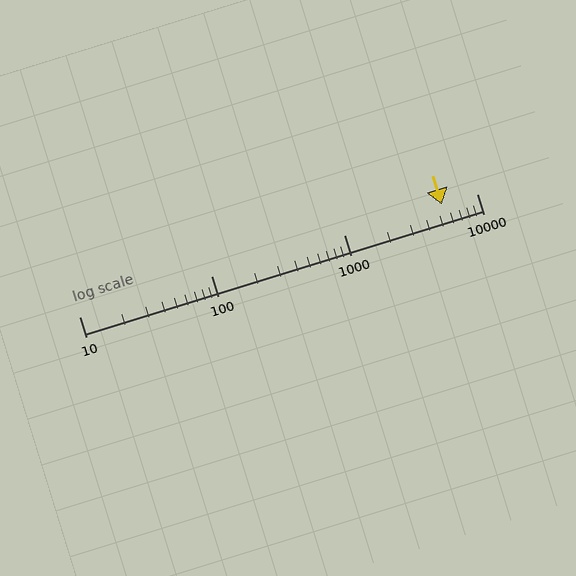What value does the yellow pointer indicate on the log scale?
The pointer indicates approximately 5500.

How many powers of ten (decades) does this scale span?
The scale spans 3 decades, from 10 to 10000.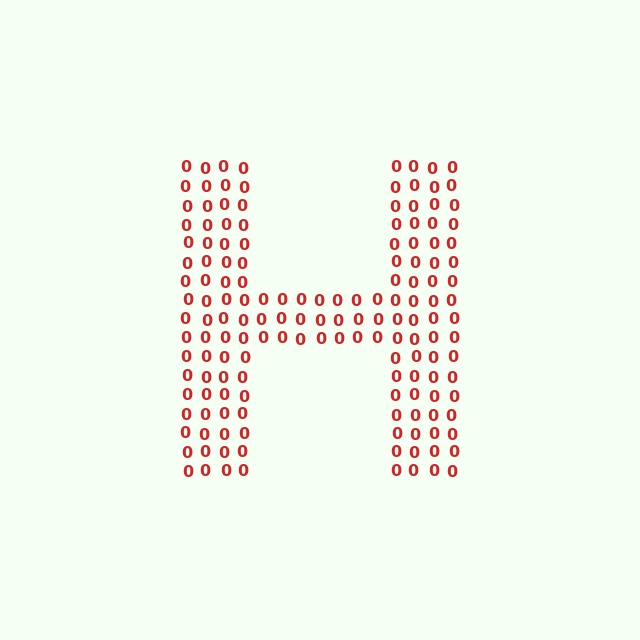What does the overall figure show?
The overall figure shows the letter H.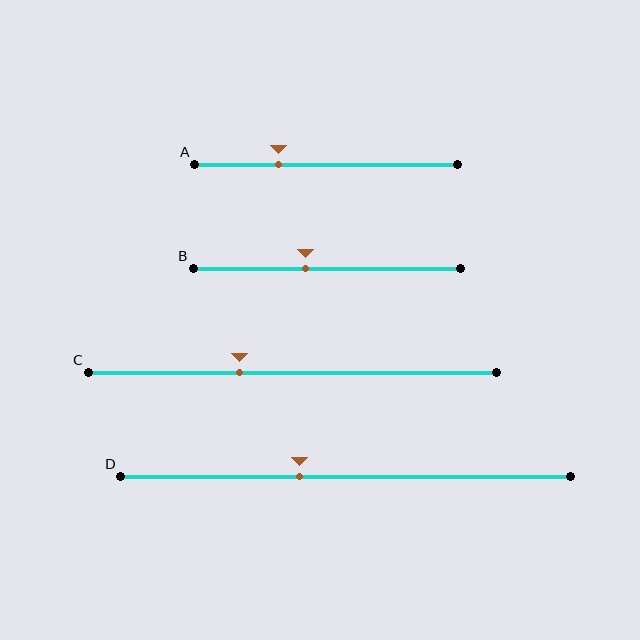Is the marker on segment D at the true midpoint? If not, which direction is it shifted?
No, the marker on segment D is shifted to the left by about 10% of the segment length.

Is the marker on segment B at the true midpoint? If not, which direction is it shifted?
No, the marker on segment B is shifted to the left by about 8% of the segment length.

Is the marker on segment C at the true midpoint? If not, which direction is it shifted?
No, the marker on segment C is shifted to the left by about 13% of the segment length.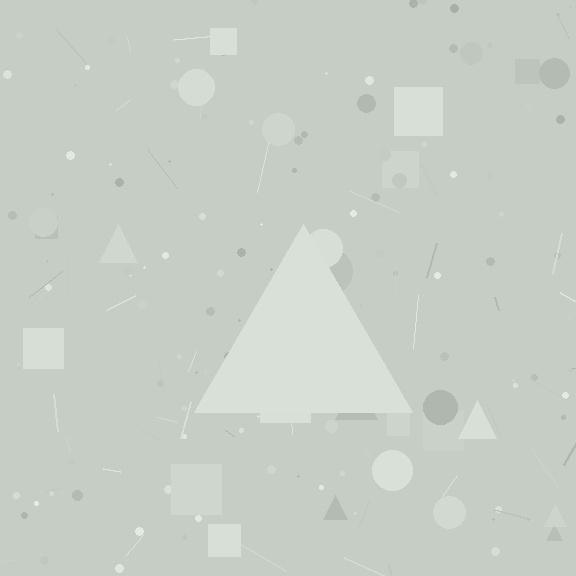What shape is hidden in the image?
A triangle is hidden in the image.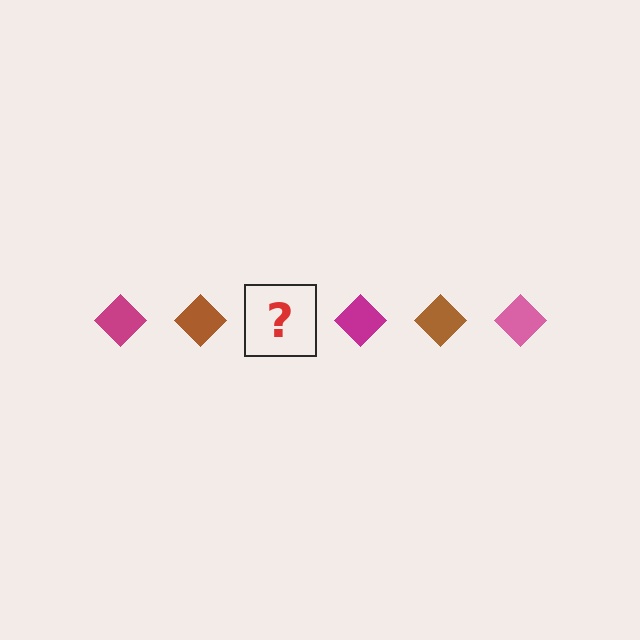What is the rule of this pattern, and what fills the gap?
The rule is that the pattern cycles through magenta, brown, pink diamonds. The gap should be filled with a pink diamond.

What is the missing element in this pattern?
The missing element is a pink diamond.